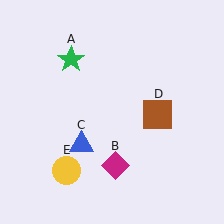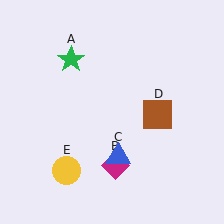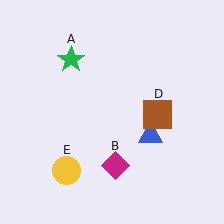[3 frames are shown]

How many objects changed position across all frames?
1 object changed position: blue triangle (object C).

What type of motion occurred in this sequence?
The blue triangle (object C) rotated counterclockwise around the center of the scene.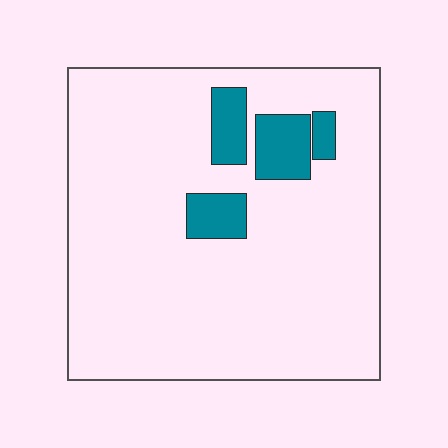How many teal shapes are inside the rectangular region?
4.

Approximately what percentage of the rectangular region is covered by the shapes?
Approximately 10%.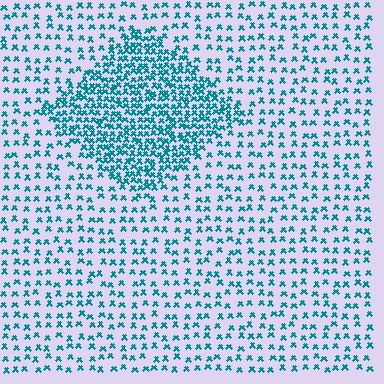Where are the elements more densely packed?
The elements are more densely packed inside the diamond boundary.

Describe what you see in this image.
The image contains small teal elements arranged at two different densities. A diamond-shaped region is visible where the elements are more densely packed than the surrounding area.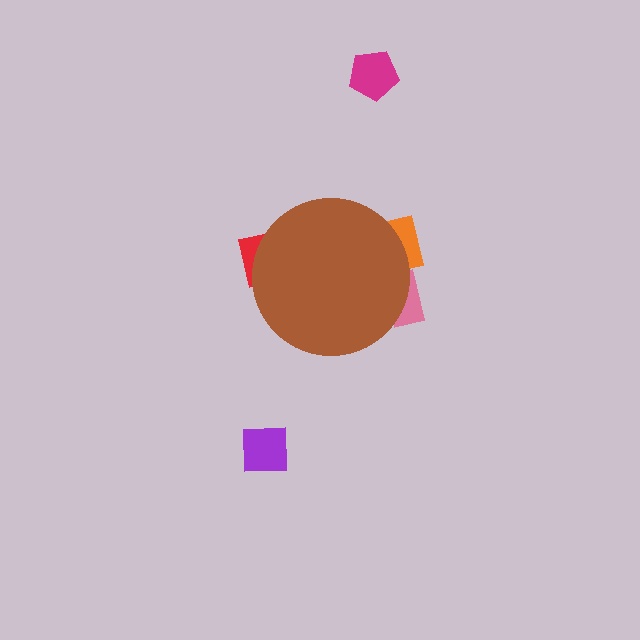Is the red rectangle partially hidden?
Yes, the red rectangle is partially hidden behind the brown circle.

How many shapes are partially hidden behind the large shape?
3 shapes are partially hidden.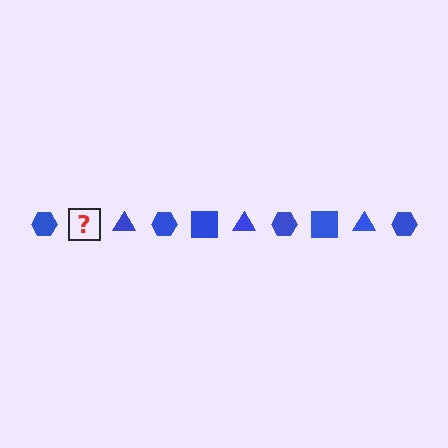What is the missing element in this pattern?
The missing element is a blue square.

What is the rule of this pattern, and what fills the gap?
The rule is that the pattern cycles through hexagon, square, triangle shapes in blue. The gap should be filled with a blue square.